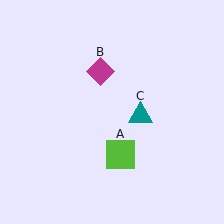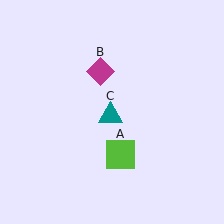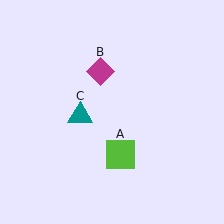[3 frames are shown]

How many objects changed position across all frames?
1 object changed position: teal triangle (object C).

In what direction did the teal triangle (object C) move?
The teal triangle (object C) moved left.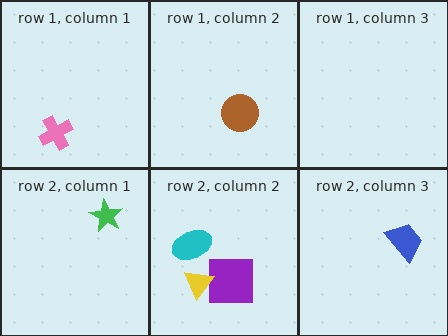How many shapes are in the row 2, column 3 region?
1.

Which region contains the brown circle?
The row 1, column 2 region.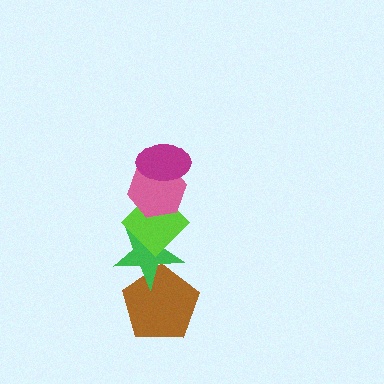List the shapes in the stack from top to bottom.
From top to bottom: the magenta ellipse, the pink hexagon, the lime diamond, the green star, the brown pentagon.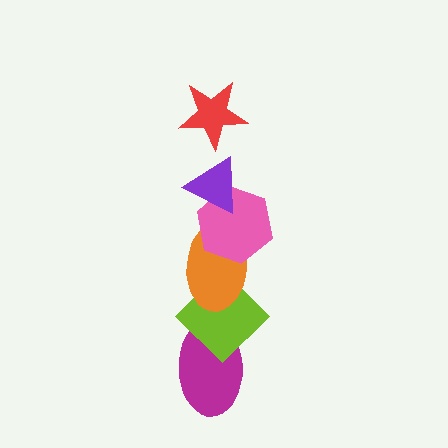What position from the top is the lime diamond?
The lime diamond is 5th from the top.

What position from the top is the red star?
The red star is 1st from the top.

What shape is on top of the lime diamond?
The orange ellipse is on top of the lime diamond.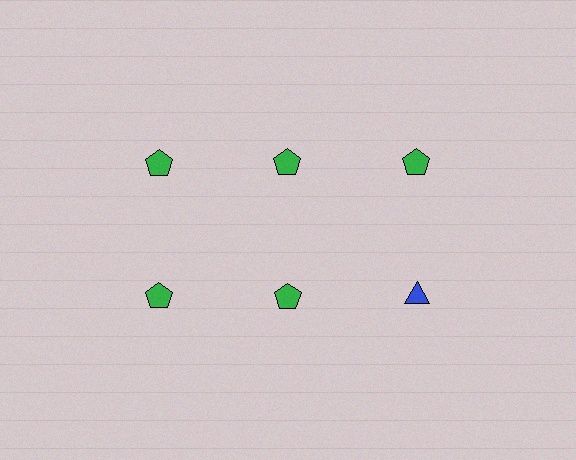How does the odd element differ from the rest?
It differs in both color (blue instead of green) and shape (triangle instead of pentagon).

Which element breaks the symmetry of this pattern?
The blue triangle in the second row, center column breaks the symmetry. All other shapes are green pentagons.